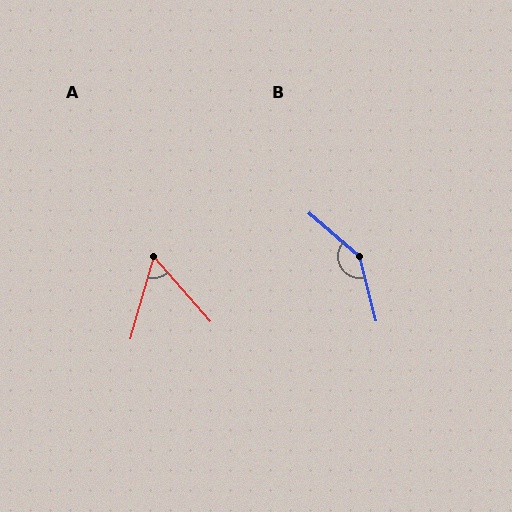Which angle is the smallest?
A, at approximately 57 degrees.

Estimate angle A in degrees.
Approximately 57 degrees.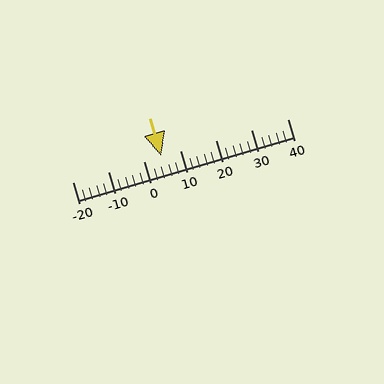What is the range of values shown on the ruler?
The ruler shows values from -20 to 40.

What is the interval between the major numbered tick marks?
The major tick marks are spaced 10 units apart.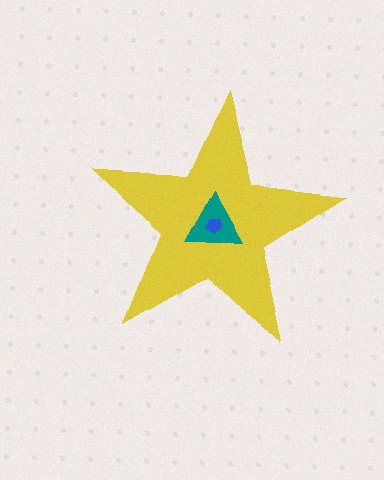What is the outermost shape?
The yellow star.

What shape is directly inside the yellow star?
The teal triangle.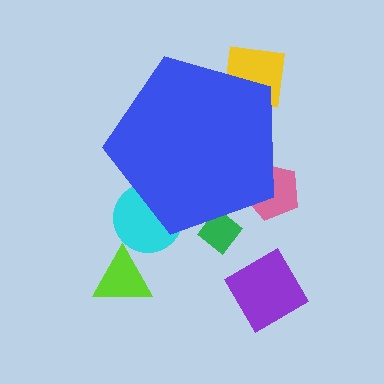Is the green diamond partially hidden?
Yes, the green diamond is partially hidden behind the blue pentagon.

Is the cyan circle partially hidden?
Yes, the cyan circle is partially hidden behind the blue pentagon.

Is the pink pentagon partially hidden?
Yes, the pink pentagon is partially hidden behind the blue pentagon.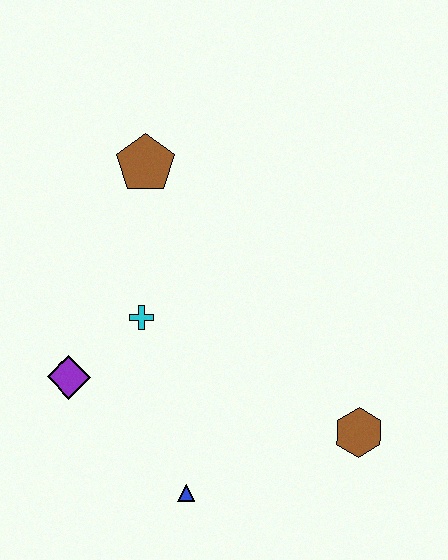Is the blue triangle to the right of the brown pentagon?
Yes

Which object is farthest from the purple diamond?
The brown hexagon is farthest from the purple diamond.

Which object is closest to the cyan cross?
The purple diamond is closest to the cyan cross.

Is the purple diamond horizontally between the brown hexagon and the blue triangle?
No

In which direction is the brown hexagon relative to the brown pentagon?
The brown hexagon is below the brown pentagon.